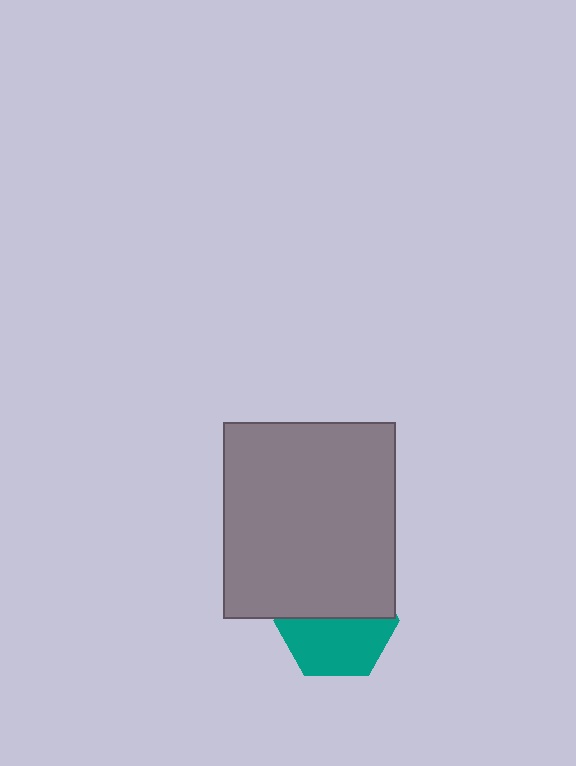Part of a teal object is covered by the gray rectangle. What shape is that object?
It is a hexagon.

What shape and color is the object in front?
The object in front is a gray rectangle.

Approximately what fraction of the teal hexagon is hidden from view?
Roughly 48% of the teal hexagon is hidden behind the gray rectangle.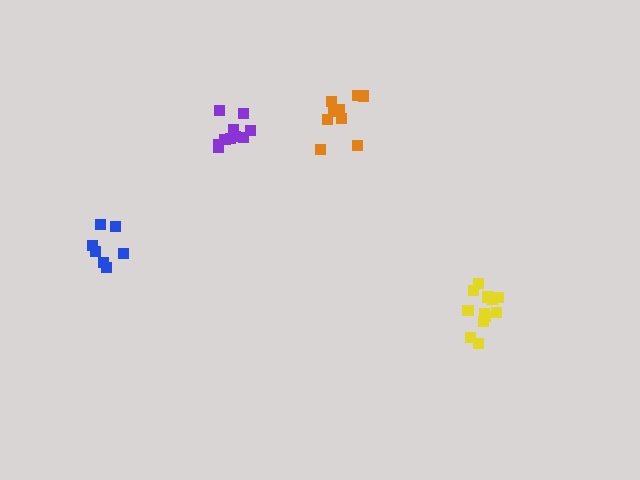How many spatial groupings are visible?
There are 4 spatial groupings.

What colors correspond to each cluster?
The clusters are colored: purple, blue, orange, yellow.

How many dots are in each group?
Group 1: 10 dots, Group 2: 7 dots, Group 3: 9 dots, Group 4: 12 dots (38 total).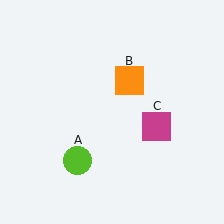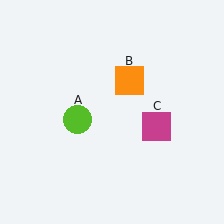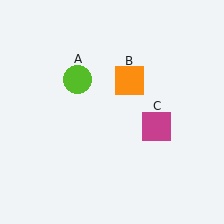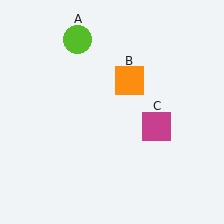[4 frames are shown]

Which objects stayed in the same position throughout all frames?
Orange square (object B) and magenta square (object C) remained stationary.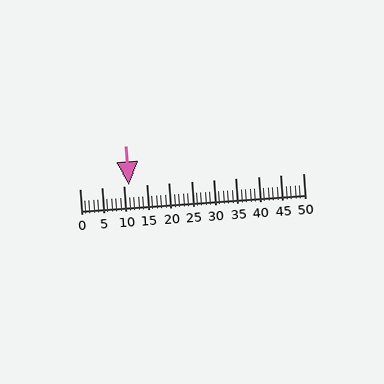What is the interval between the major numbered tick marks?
The major tick marks are spaced 5 units apart.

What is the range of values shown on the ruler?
The ruler shows values from 0 to 50.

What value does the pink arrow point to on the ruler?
The pink arrow points to approximately 11.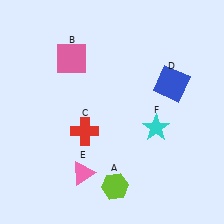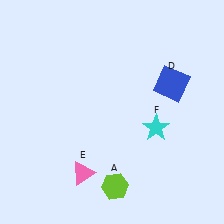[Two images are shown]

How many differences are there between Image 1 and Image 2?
There are 2 differences between the two images.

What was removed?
The pink square (B), the red cross (C) were removed in Image 2.